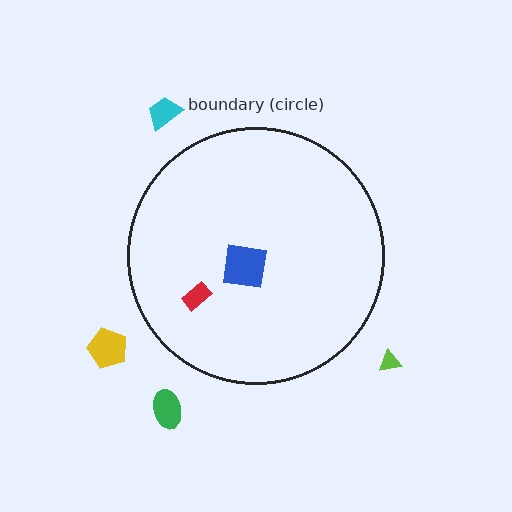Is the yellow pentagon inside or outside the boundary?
Outside.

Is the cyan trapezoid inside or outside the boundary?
Outside.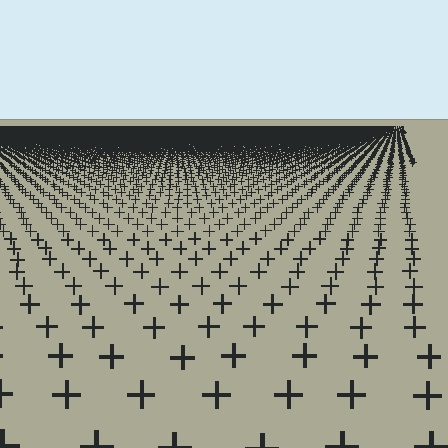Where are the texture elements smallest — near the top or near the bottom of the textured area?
Near the top.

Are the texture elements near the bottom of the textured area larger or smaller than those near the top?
Larger. Near the bottom, elements are closer to the viewer and appear at a bigger on-screen size.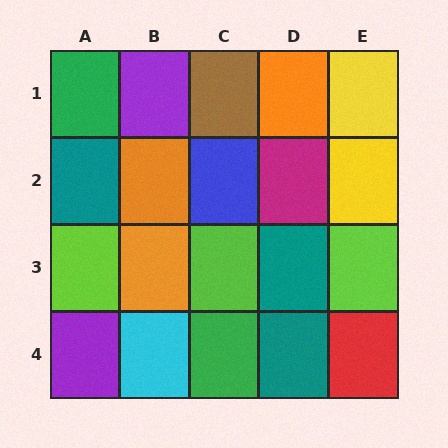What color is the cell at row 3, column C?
Lime.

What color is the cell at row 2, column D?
Magenta.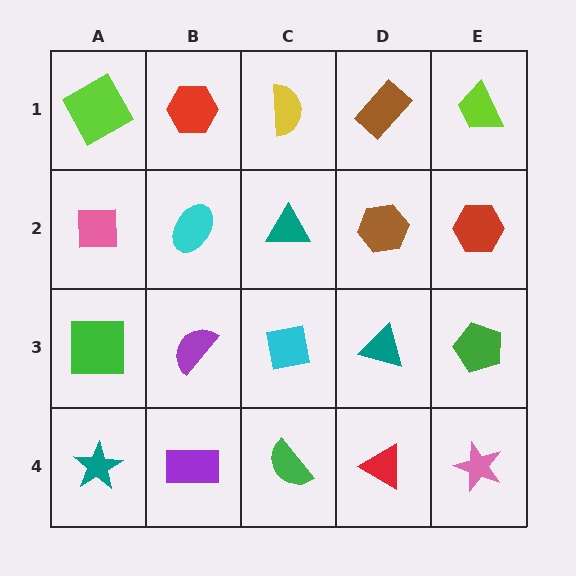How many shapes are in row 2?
5 shapes.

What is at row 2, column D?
A brown hexagon.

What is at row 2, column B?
A cyan ellipse.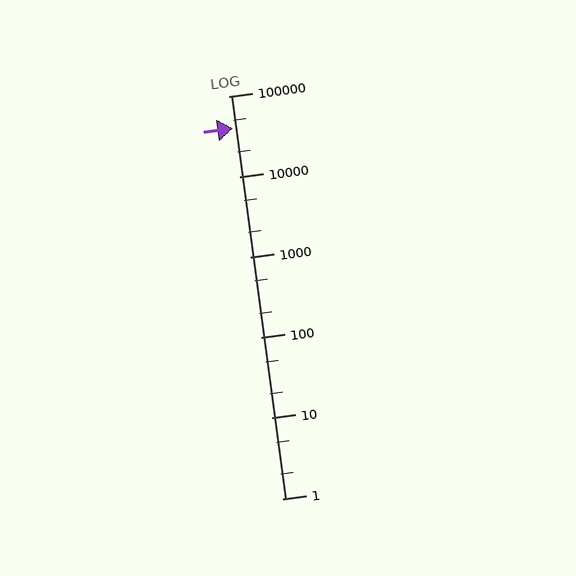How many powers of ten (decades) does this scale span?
The scale spans 5 decades, from 1 to 100000.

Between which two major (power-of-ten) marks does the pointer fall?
The pointer is between 10000 and 100000.